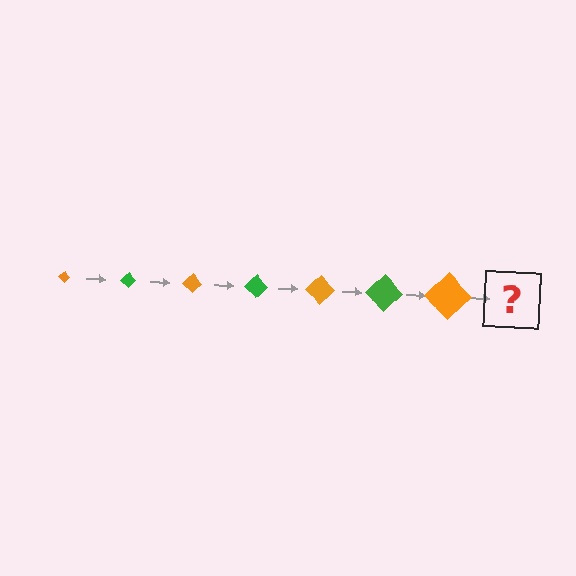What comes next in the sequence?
The next element should be a green diamond, larger than the previous one.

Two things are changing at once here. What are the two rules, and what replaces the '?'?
The two rules are that the diamond grows larger each step and the color cycles through orange and green. The '?' should be a green diamond, larger than the previous one.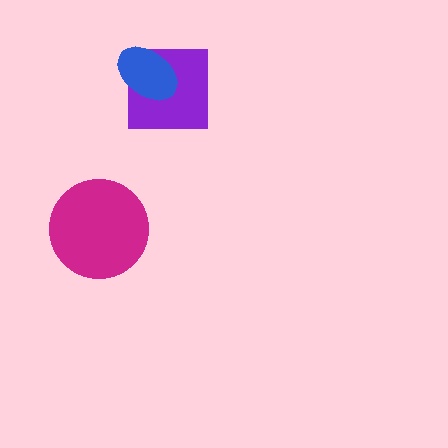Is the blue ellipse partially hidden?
No, no other shape covers it.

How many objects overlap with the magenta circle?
0 objects overlap with the magenta circle.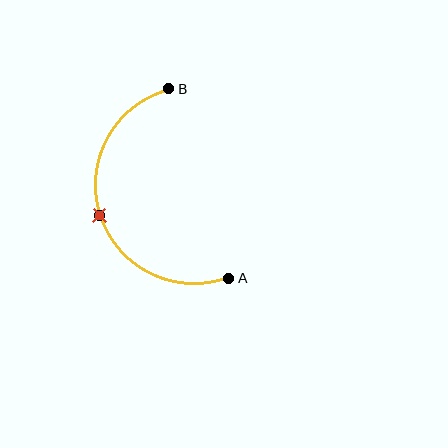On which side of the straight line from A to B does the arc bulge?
The arc bulges to the left of the straight line connecting A and B.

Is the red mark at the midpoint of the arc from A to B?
Yes. The red mark lies on the arc at equal arc-length from both A and B — it is the arc midpoint.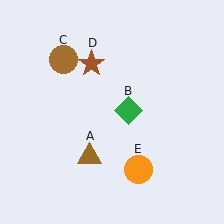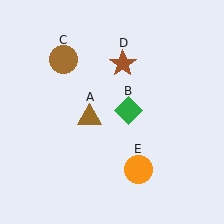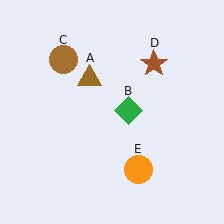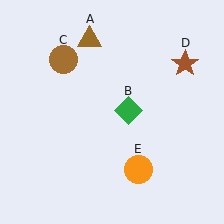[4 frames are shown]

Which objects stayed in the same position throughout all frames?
Green diamond (object B) and brown circle (object C) and orange circle (object E) remained stationary.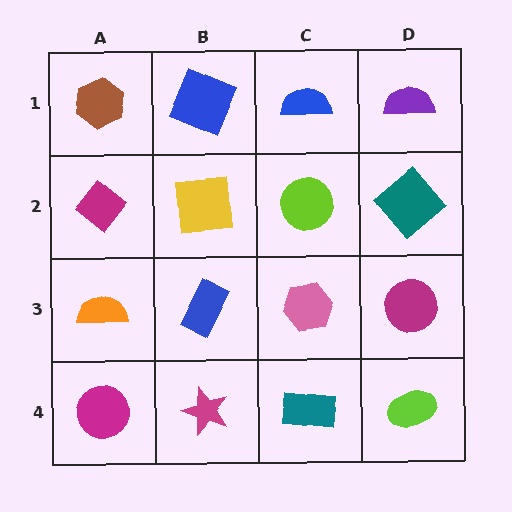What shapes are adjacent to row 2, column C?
A blue semicircle (row 1, column C), a pink hexagon (row 3, column C), a yellow square (row 2, column B), a teal diamond (row 2, column D).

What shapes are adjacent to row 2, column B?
A blue square (row 1, column B), a blue rectangle (row 3, column B), a magenta diamond (row 2, column A), a lime circle (row 2, column C).